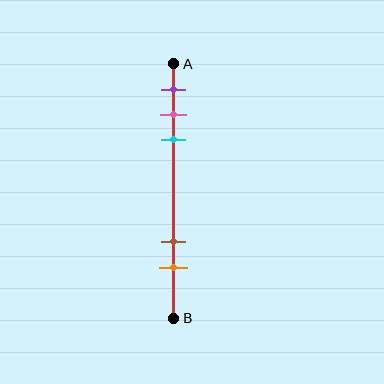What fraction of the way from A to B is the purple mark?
The purple mark is approximately 10% (0.1) of the way from A to B.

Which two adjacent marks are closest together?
The pink and cyan marks are the closest adjacent pair.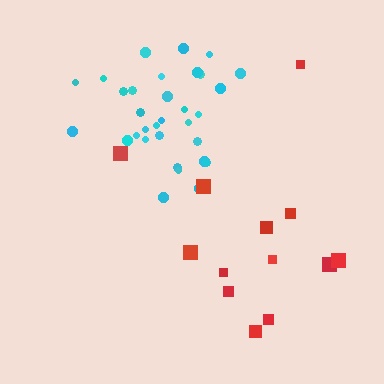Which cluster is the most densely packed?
Cyan.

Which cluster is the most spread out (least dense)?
Red.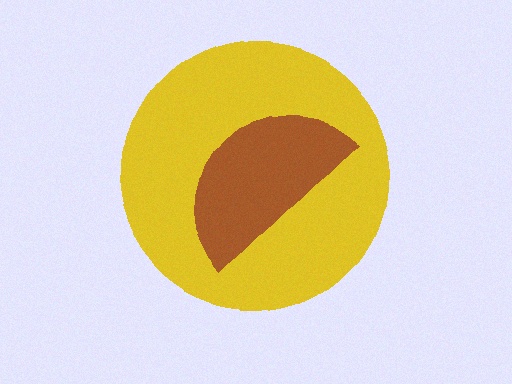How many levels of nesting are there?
2.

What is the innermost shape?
The brown semicircle.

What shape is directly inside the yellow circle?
The brown semicircle.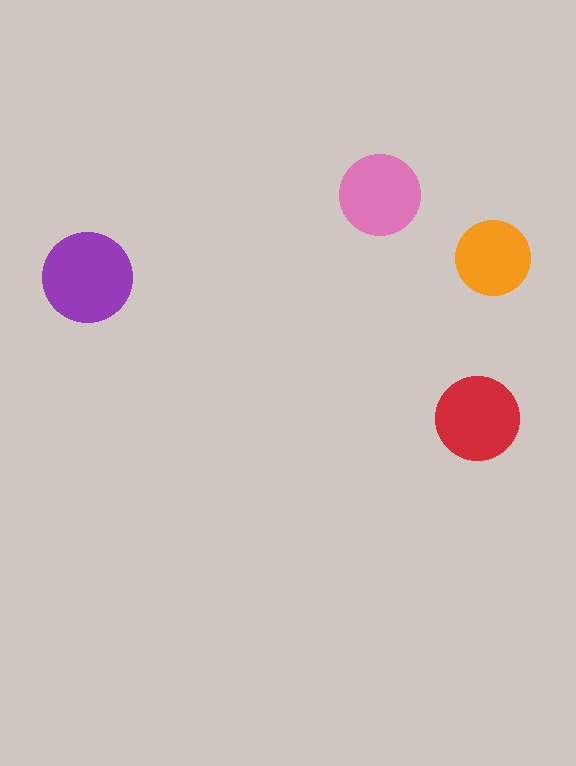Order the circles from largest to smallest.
the purple one, the red one, the pink one, the orange one.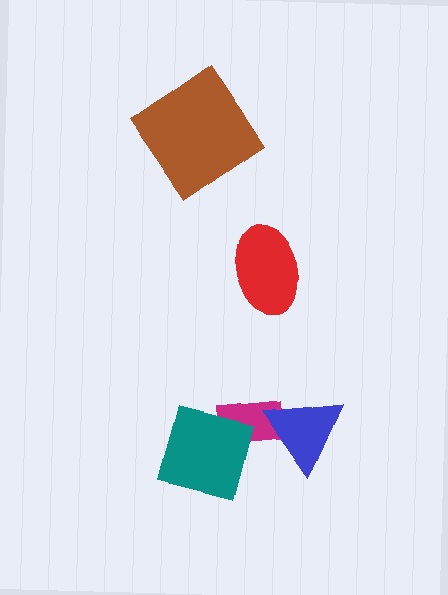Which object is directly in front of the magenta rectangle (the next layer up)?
The blue triangle is directly in front of the magenta rectangle.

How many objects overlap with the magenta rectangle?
2 objects overlap with the magenta rectangle.